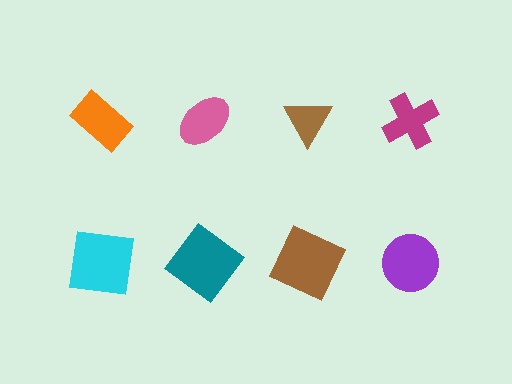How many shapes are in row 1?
4 shapes.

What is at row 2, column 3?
A brown square.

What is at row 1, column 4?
A magenta cross.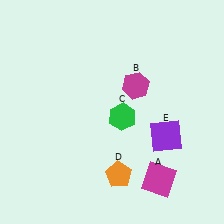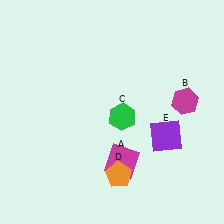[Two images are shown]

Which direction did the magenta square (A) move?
The magenta square (A) moved left.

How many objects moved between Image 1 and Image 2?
2 objects moved between the two images.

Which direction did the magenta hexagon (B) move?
The magenta hexagon (B) moved right.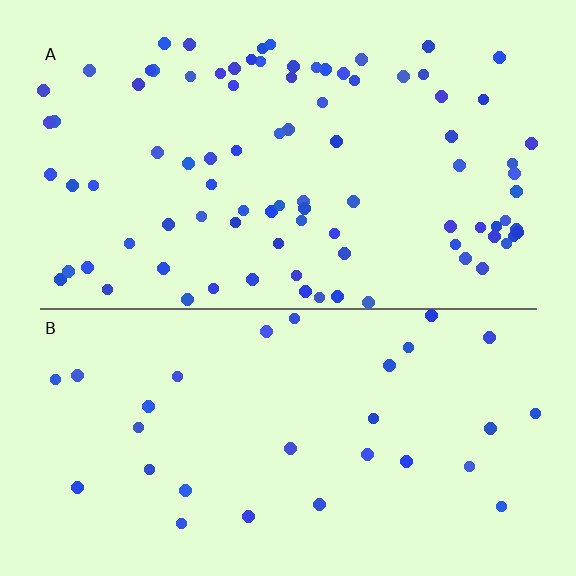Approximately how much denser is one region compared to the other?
Approximately 3.0× — region A over region B.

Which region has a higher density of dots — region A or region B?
A (the top).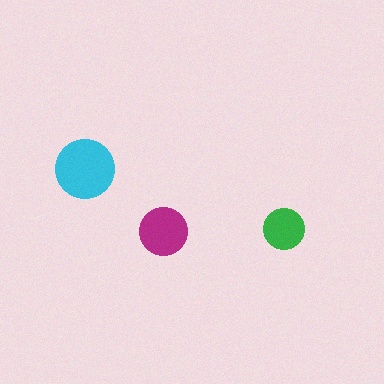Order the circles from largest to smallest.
the cyan one, the magenta one, the green one.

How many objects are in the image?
There are 3 objects in the image.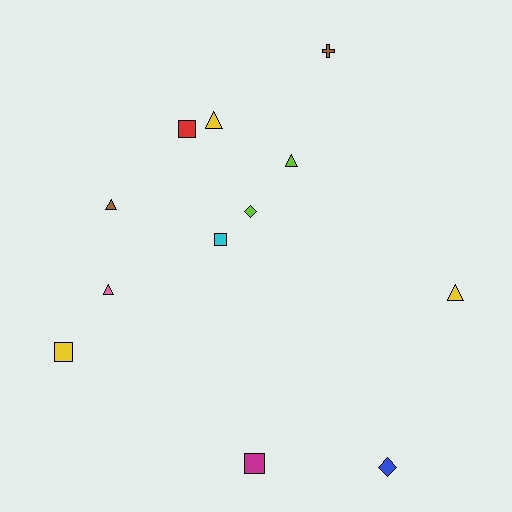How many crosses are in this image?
There is 1 cross.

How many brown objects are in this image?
There are 2 brown objects.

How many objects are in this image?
There are 12 objects.